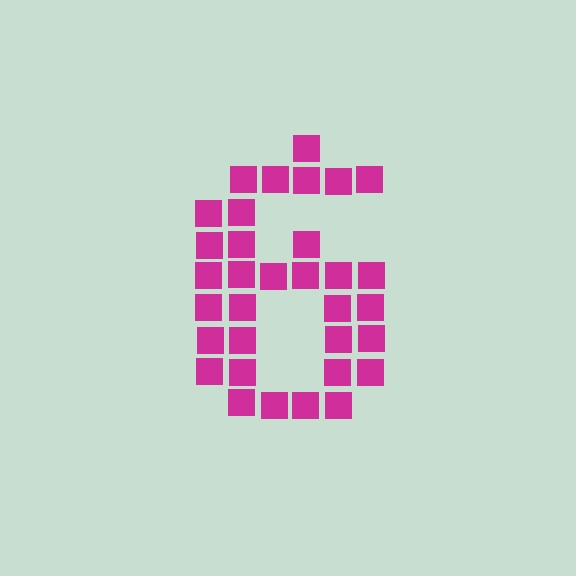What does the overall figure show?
The overall figure shows the digit 6.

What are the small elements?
The small elements are squares.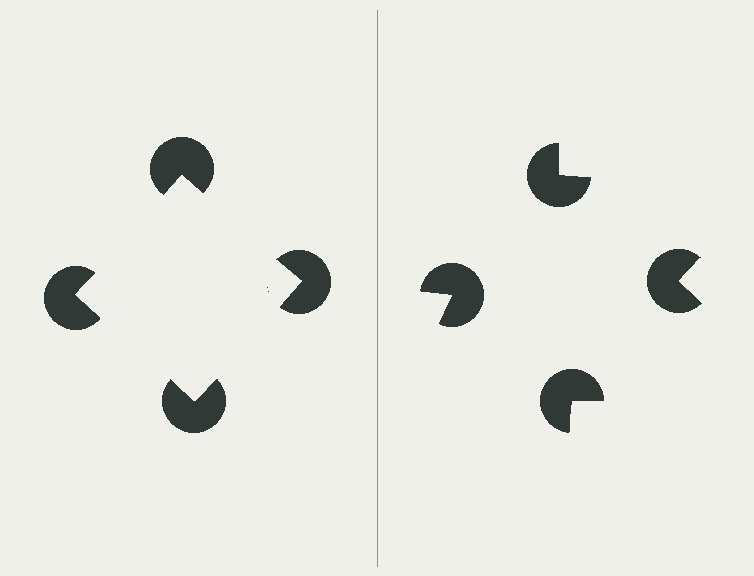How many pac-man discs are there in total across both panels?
8 — 4 on each side.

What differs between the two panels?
The pac-man discs are positioned identically on both sides; only the wedge orientations differ. On the left they align to a square; on the right they are misaligned.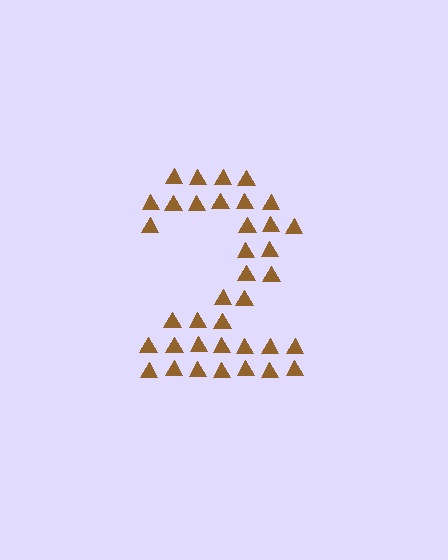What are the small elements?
The small elements are triangles.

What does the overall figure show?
The overall figure shows the digit 2.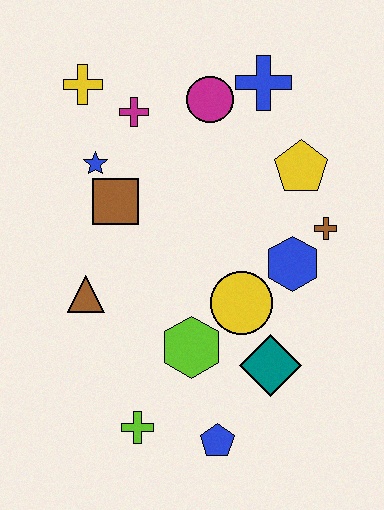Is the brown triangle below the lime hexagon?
No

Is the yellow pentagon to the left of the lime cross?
No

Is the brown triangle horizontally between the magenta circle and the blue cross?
No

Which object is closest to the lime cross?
The blue pentagon is closest to the lime cross.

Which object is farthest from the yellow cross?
The blue pentagon is farthest from the yellow cross.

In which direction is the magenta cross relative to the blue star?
The magenta cross is above the blue star.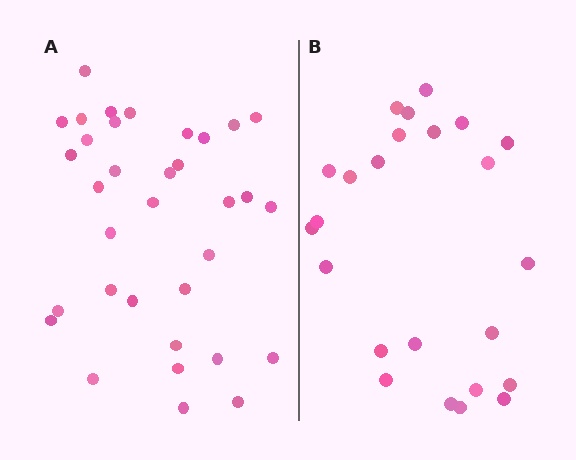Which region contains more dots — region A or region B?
Region A (the left region) has more dots.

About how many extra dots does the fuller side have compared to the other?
Region A has roughly 10 or so more dots than region B.